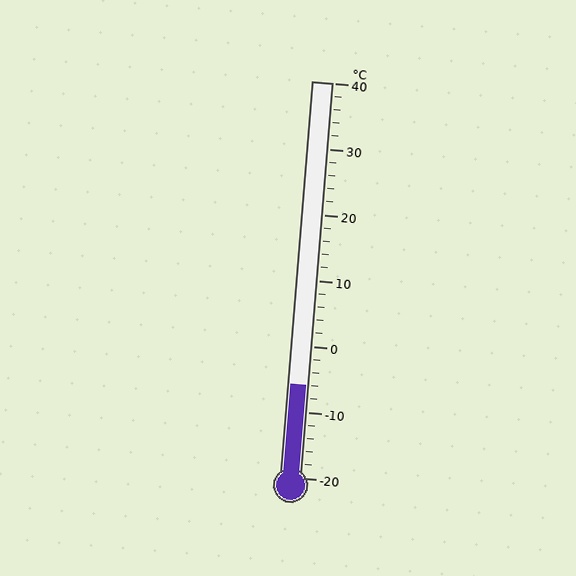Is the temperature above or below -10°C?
The temperature is above -10°C.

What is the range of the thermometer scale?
The thermometer scale ranges from -20°C to 40°C.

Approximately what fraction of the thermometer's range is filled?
The thermometer is filled to approximately 25% of its range.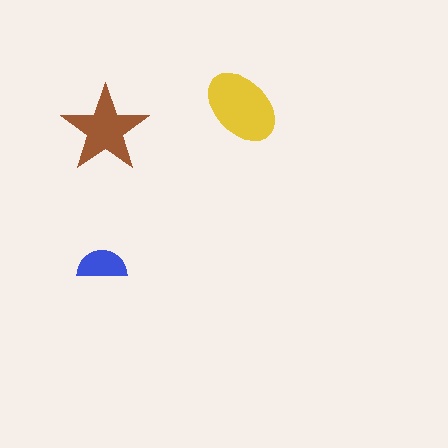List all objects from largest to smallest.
The yellow ellipse, the brown star, the blue semicircle.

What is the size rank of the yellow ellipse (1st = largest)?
1st.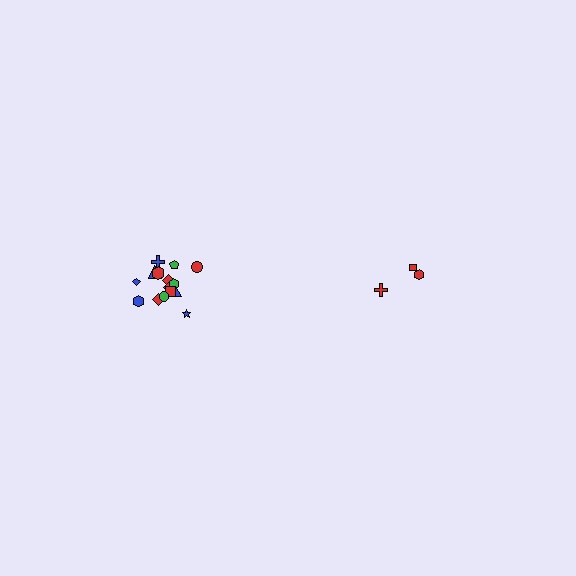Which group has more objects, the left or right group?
The left group.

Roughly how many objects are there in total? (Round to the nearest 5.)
Roughly 20 objects in total.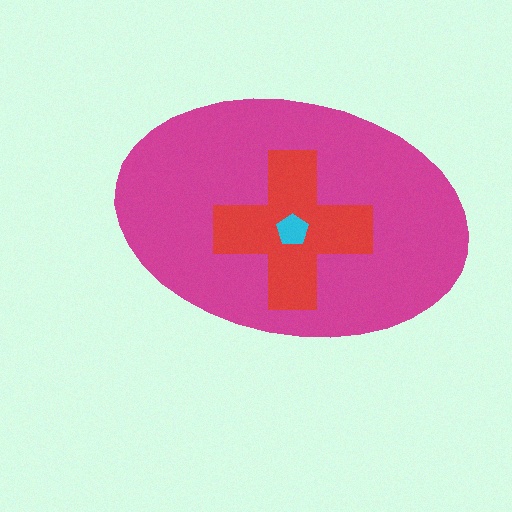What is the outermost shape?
The magenta ellipse.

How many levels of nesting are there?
3.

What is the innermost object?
The cyan pentagon.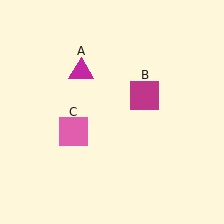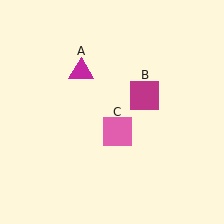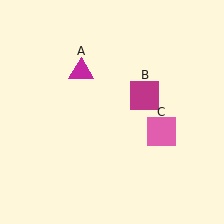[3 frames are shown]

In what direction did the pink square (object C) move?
The pink square (object C) moved right.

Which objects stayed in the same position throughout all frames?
Magenta triangle (object A) and magenta square (object B) remained stationary.